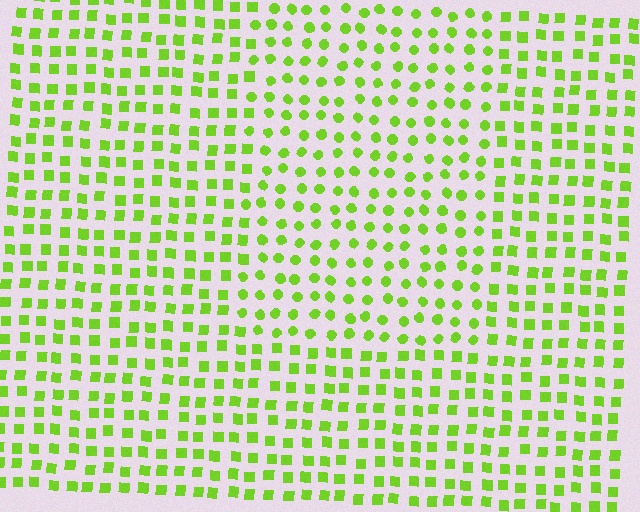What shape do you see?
I see a rectangle.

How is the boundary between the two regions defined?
The boundary is defined by a change in element shape: circles inside vs. squares outside. All elements share the same color and spacing.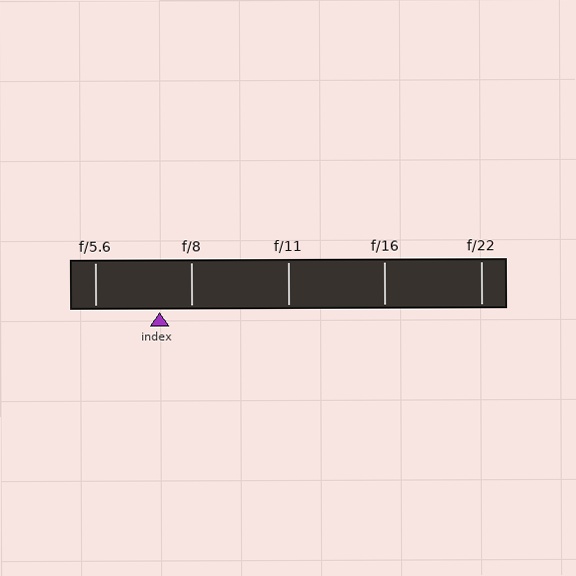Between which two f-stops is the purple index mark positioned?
The index mark is between f/5.6 and f/8.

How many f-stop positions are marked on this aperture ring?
There are 5 f-stop positions marked.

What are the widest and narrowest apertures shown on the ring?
The widest aperture shown is f/5.6 and the narrowest is f/22.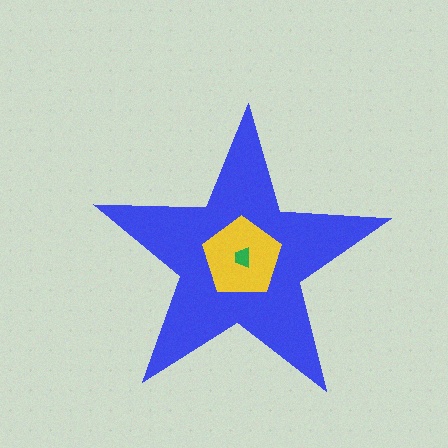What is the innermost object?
The green trapezoid.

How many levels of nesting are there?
3.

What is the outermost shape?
The blue star.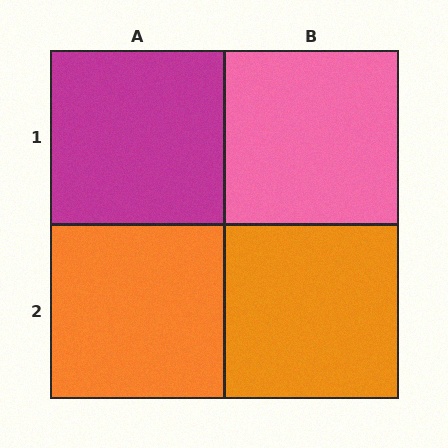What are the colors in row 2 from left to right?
Orange, orange.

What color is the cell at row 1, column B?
Pink.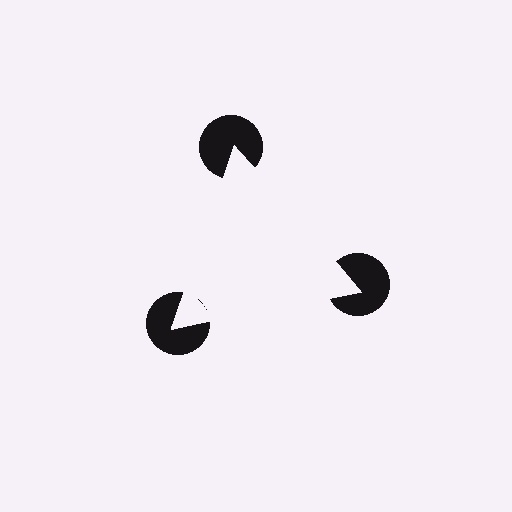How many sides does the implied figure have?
3 sides.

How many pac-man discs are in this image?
There are 3 — one at each vertex of the illusory triangle.